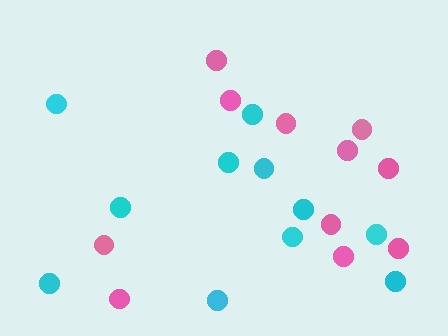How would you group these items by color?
There are 2 groups: one group of pink circles (11) and one group of cyan circles (11).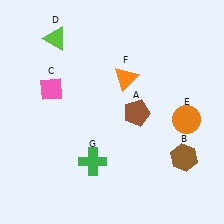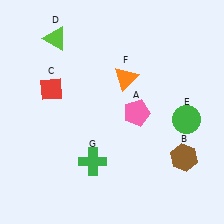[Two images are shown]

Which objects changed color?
A changed from brown to pink. C changed from pink to red. E changed from orange to green.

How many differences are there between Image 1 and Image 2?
There are 3 differences between the two images.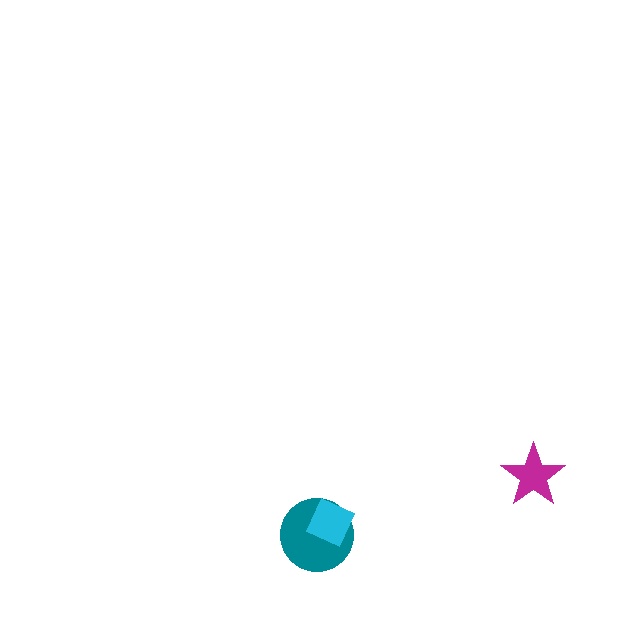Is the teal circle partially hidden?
Yes, it is partially covered by another shape.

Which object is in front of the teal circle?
The cyan diamond is in front of the teal circle.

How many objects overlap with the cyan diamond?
1 object overlaps with the cyan diamond.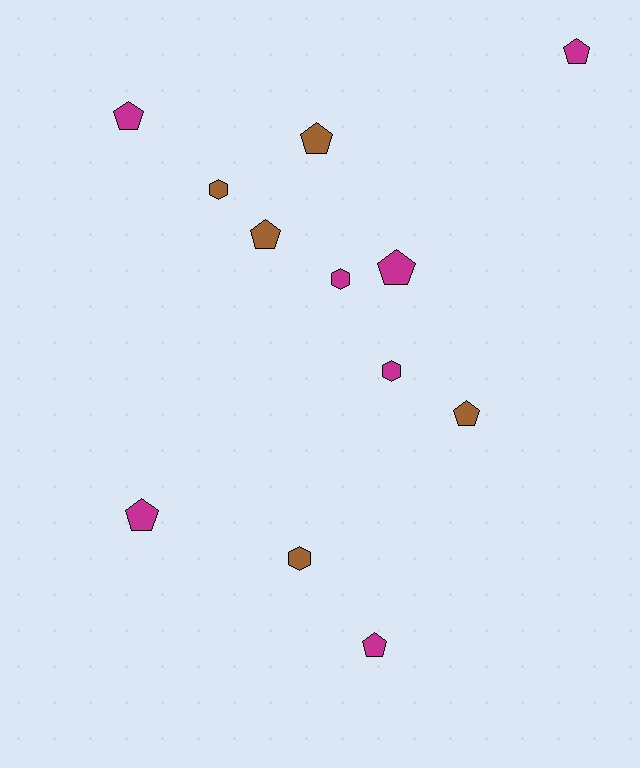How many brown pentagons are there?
There are 3 brown pentagons.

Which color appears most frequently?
Magenta, with 7 objects.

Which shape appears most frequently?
Pentagon, with 8 objects.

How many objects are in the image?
There are 12 objects.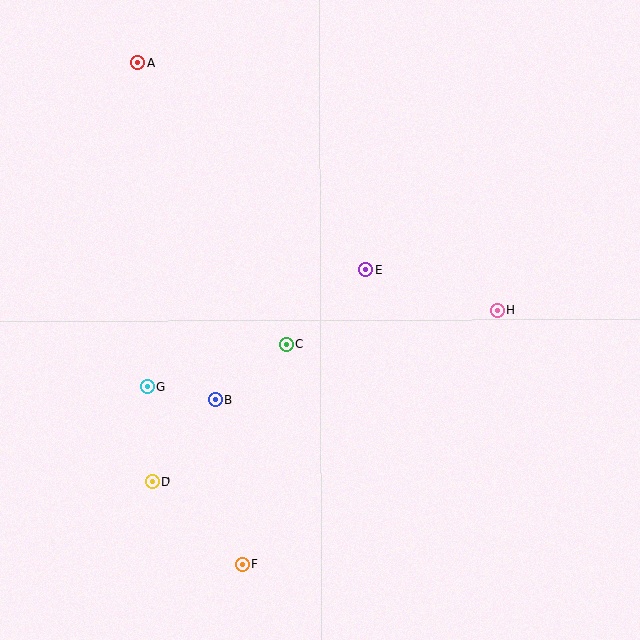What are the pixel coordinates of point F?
Point F is at (242, 564).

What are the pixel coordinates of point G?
Point G is at (147, 387).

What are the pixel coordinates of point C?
Point C is at (286, 344).